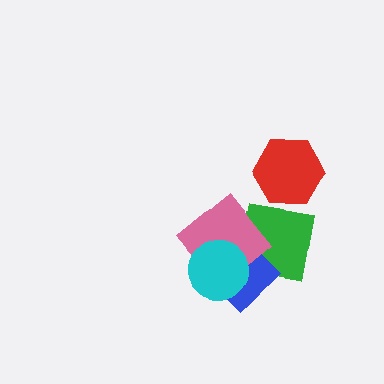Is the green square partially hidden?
Yes, it is partially covered by another shape.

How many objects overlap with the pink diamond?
3 objects overlap with the pink diamond.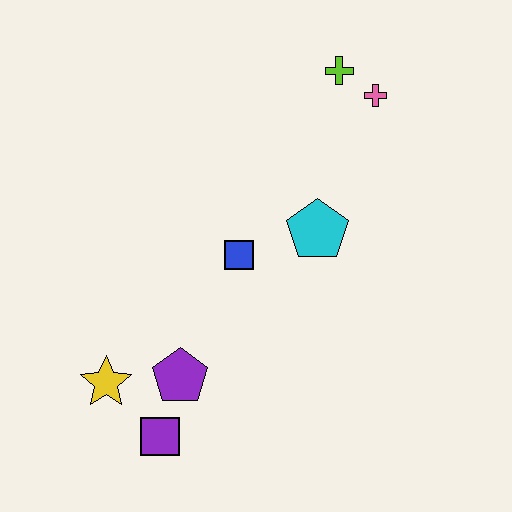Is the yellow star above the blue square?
No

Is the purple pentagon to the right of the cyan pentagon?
No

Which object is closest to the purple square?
The purple pentagon is closest to the purple square.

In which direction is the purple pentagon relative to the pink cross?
The purple pentagon is below the pink cross.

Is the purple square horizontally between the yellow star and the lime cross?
Yes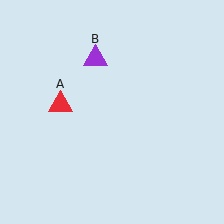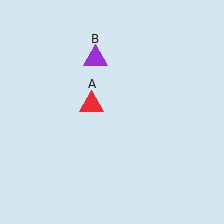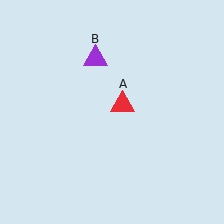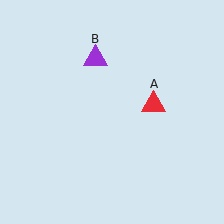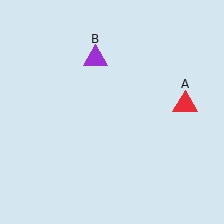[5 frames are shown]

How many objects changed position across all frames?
1 object changed position: red triangle (object A).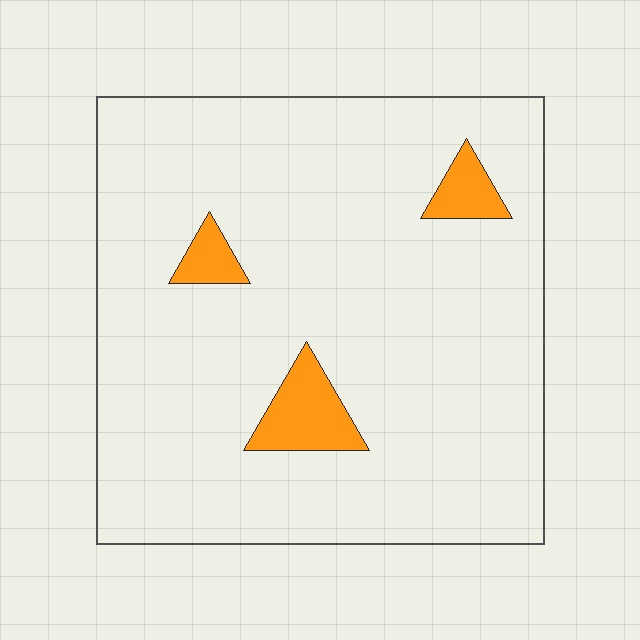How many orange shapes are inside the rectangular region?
3.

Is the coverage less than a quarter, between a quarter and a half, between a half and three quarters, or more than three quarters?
Less than a quarter.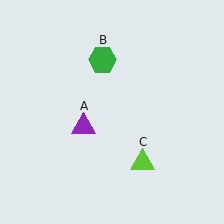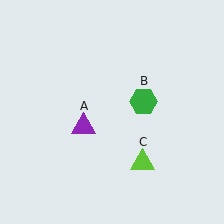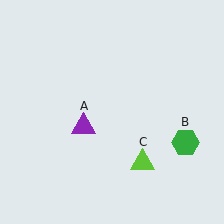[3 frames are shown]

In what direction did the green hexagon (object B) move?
The green hexagon (object B) moved down and to the right.